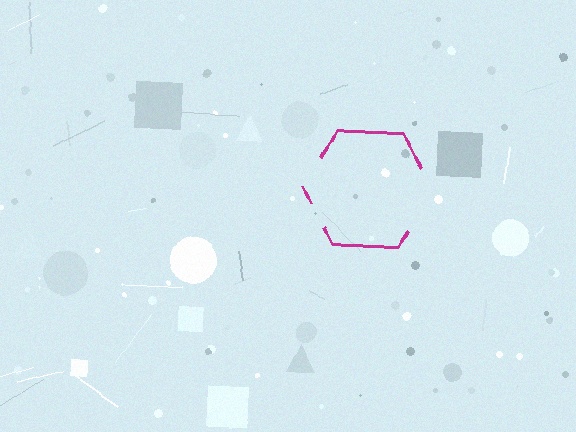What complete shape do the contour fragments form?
The contour fragments form a hexagon.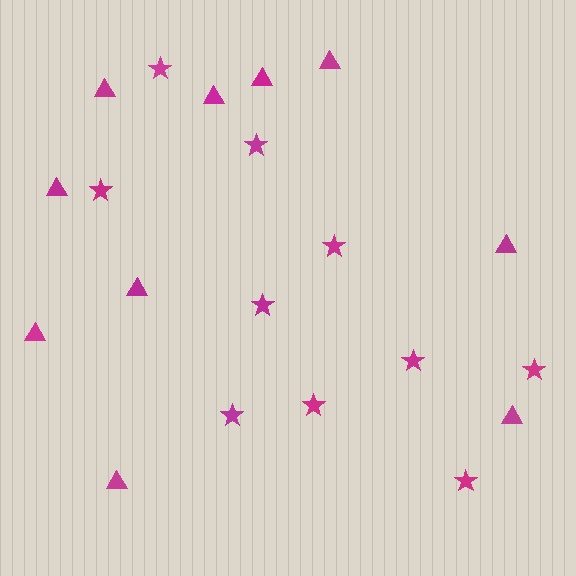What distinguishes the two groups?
There are 2 groups: one group of triangles (10) and one group of stars (10).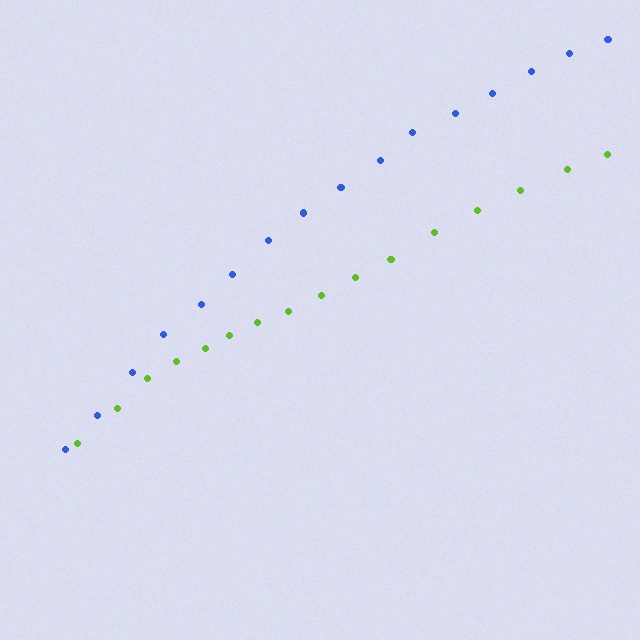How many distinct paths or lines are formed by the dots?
There are 2 distinct paths.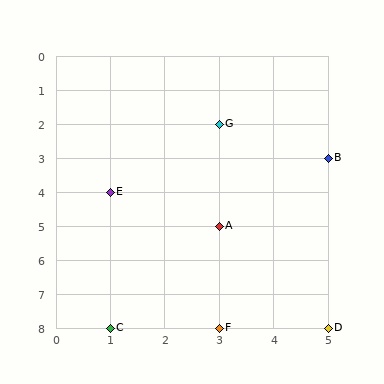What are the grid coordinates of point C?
Point C is at grid coordinates (1, 8).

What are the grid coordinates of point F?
Point F is at grid coordinates (3, 8).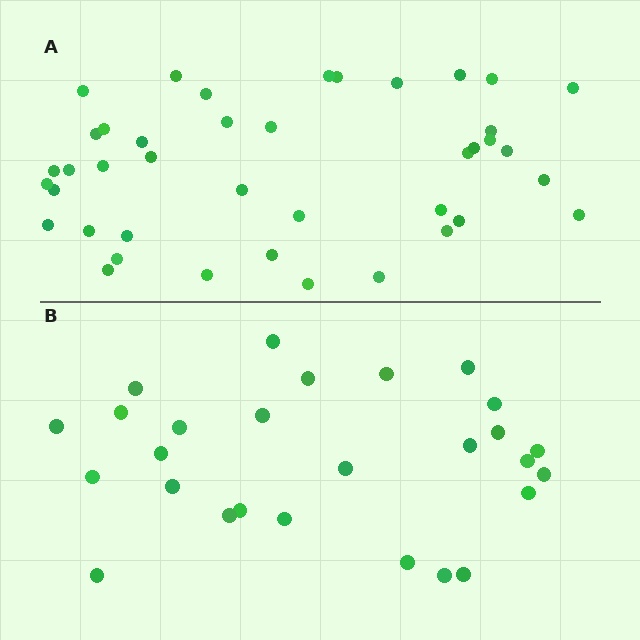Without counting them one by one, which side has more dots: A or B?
Region A (the top region) has more dots.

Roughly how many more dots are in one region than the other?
Region A has approximately 15 more dots than region B.